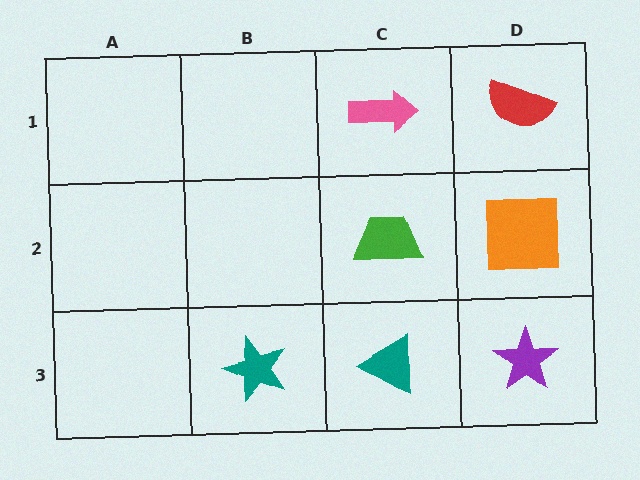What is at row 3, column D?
A purple star.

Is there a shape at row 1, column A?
No, that cell is empty.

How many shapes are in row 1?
2 shapes.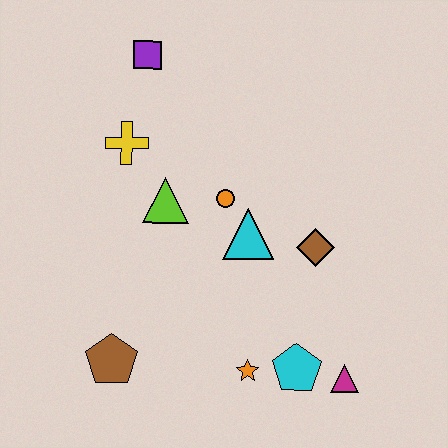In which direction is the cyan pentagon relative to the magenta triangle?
The cyan pentagon is to the left of the magenta triangle.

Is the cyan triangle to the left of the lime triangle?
No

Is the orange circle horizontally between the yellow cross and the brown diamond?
Yes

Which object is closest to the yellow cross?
The lime triangle is closest to the yellow cross.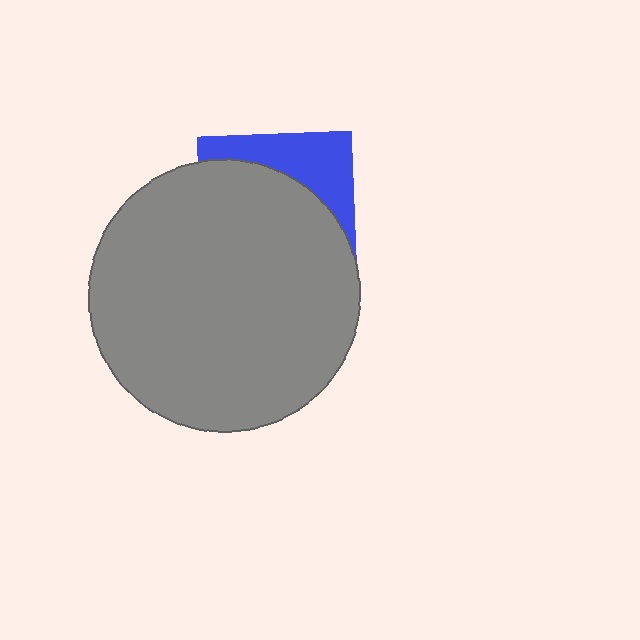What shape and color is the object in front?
The object in front is a gray circle.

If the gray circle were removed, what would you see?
You would see the complete blue square.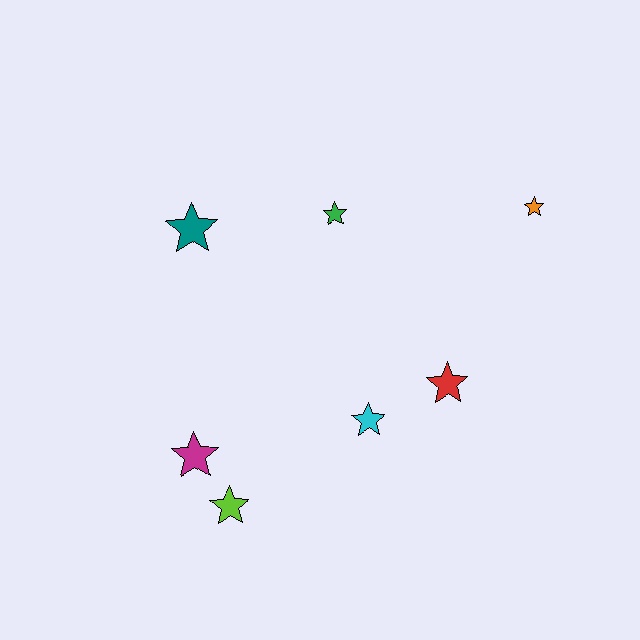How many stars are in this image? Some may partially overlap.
There are 7 stars.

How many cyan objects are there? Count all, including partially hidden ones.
There is 1 cyan object.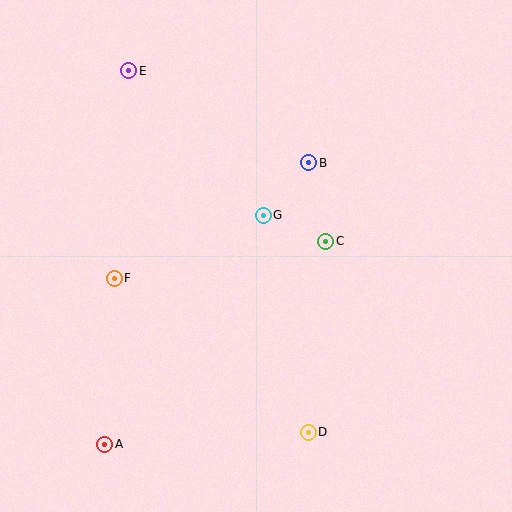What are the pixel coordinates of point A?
Point A is at (105, 444).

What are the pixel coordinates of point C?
Point C is at (326, 241).